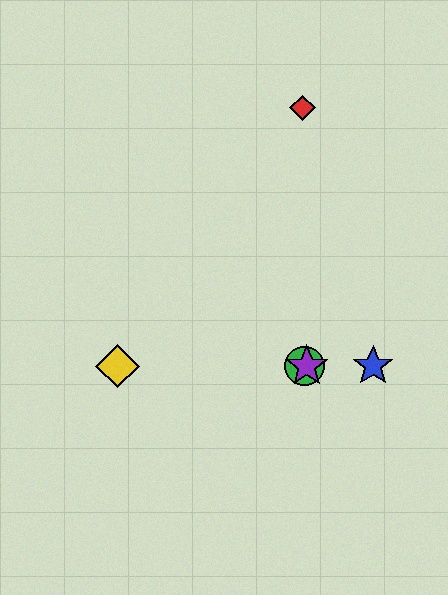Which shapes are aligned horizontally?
The blue star, the green circle, the yellow diamond, the purple star are aligned horizontally.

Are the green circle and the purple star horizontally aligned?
Yes, both are at y≈366.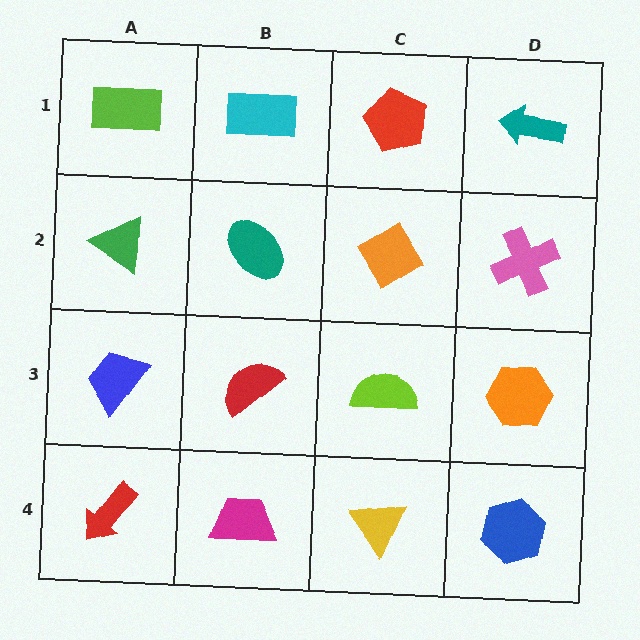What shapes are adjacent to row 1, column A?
A green triangle (row 2, column A), a cyan rectangle (row 1, column B).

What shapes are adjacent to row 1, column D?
A pink cross (row 2, column D), a red pentagon (row 1, column C).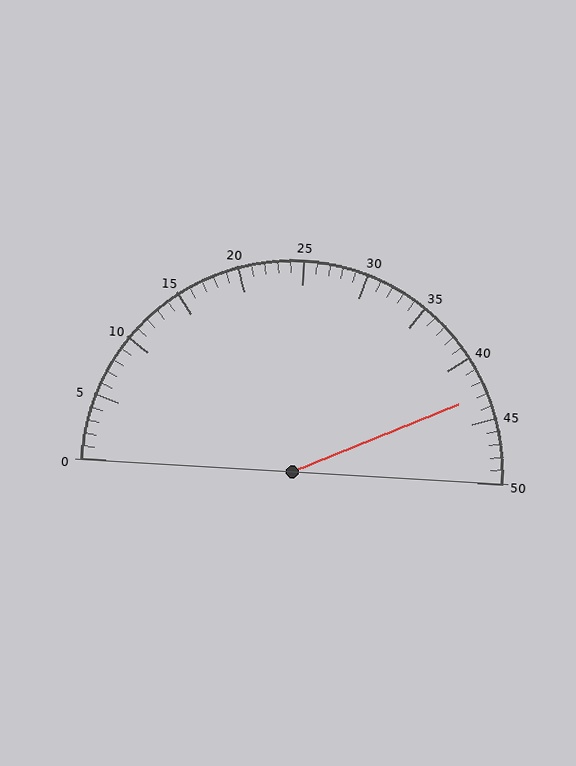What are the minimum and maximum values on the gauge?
The gauge ranges from 0 to 50.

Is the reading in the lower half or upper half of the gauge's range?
The reading is in the upper half of the range (0 to 50).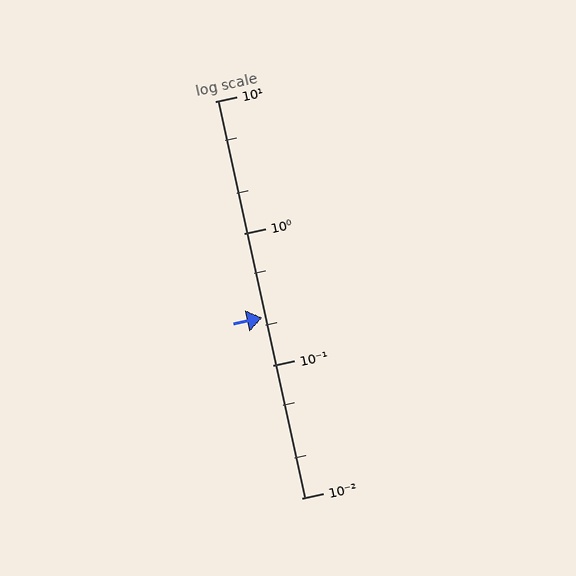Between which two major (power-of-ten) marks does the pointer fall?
The pointer is between 0.1 and 1.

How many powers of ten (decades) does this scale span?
The scale spans 3 decades, from 0.01 to 10.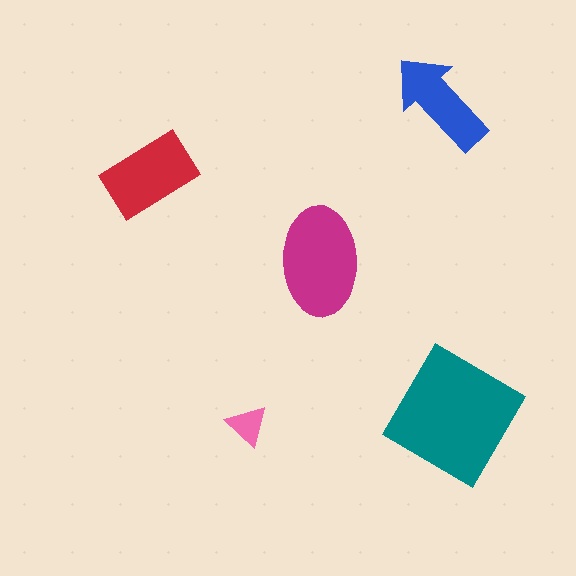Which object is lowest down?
The pink triangle is bottommost.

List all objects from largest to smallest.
The teal diamond, the magenta ellipse, the red rectangle, the blue arrow, the pink triangle.